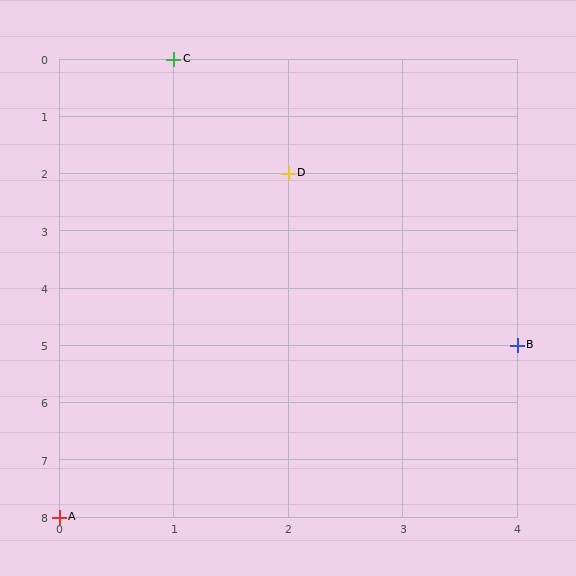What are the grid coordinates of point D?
Point D is at grid coordinates (2, 2).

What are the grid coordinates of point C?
Point C is at grid coordinates (1, 0).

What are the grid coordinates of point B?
Point B is at grid coordinates (4, 5).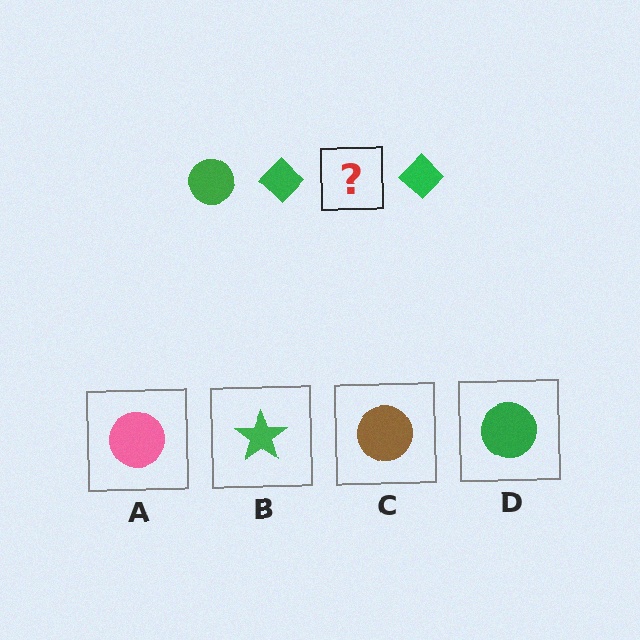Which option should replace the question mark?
Option D.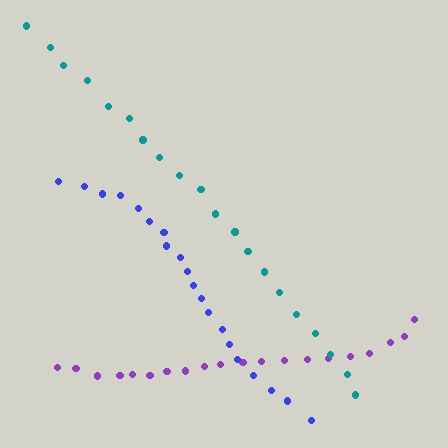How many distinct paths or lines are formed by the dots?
There are 3 distinct paths.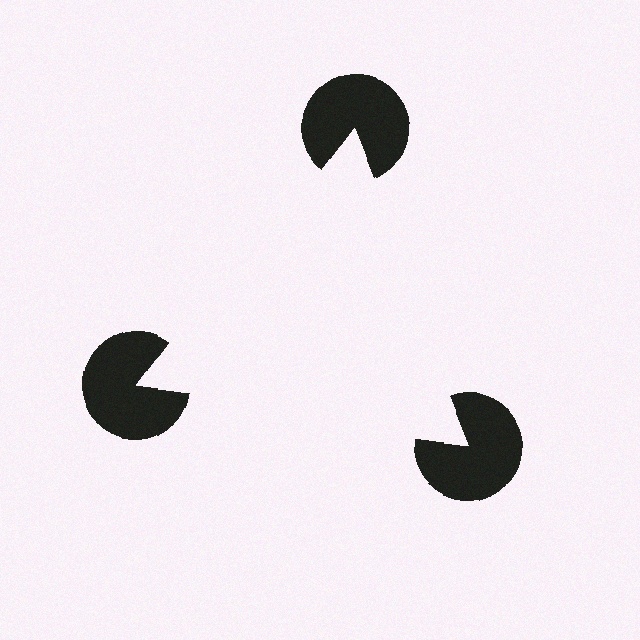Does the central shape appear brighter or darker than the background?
It typically appears slightly brighter than the background, even though no actual brightness change is drawn.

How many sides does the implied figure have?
3 sides.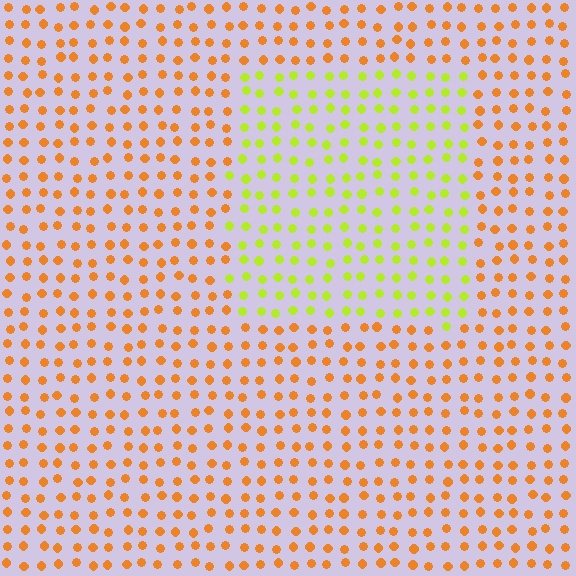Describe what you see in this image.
The image is filled with small orange elements in a uniform arrangement. A rectangle-shaped region is visible where the elements are tinted to a slightly different hue, forming a subtle color boundary.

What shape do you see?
I see a rectangle.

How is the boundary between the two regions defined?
The boundary is defined purely by a slight shift in hue (about 50 degrees). Spacing, size, and orientation are identical on both sides.